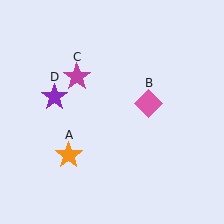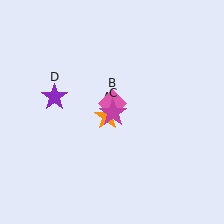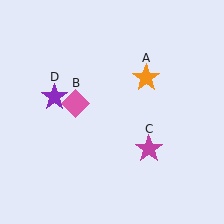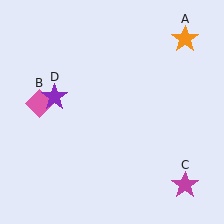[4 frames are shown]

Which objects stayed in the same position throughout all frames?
Purple star (object D) remained stationary.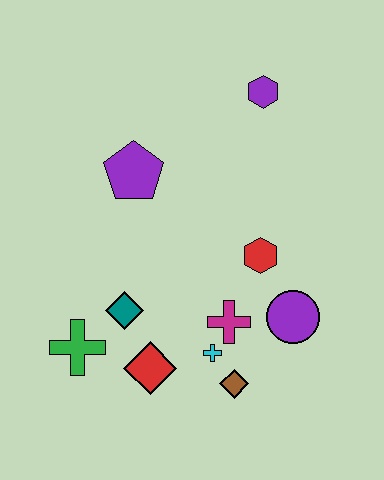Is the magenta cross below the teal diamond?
Yes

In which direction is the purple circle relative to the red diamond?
The purple circle is to the right of the red diamond.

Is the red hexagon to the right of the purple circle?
No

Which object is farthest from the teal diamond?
The purple hexagon is farthest from the teal diamond.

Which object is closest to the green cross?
The teal diamond is closest to the green cross.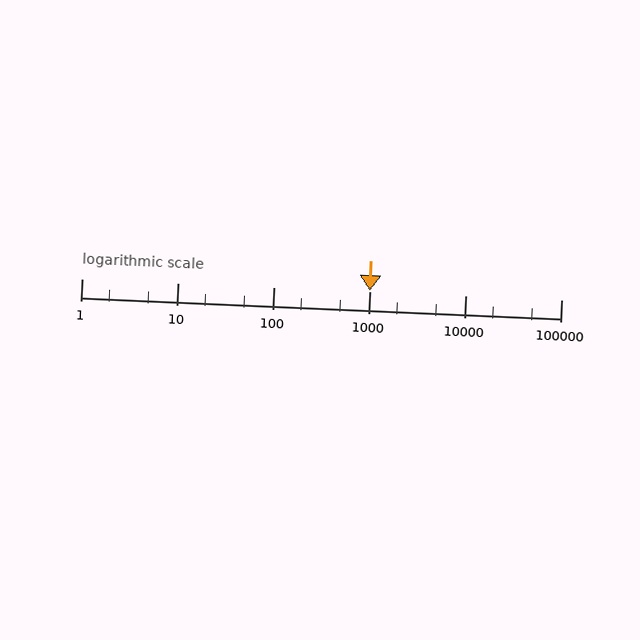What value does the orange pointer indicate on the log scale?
The pointer indicates approximately 1000.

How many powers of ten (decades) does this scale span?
The scale spans 5 decades, from 1 to 100000.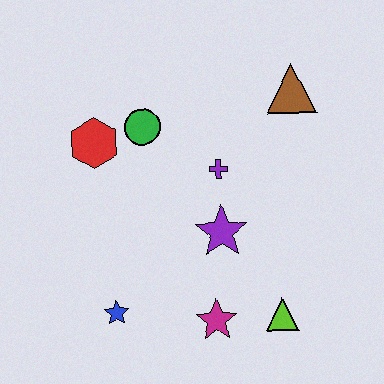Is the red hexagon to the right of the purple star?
No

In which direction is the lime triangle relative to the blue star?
The lime triangle is to the right of the blue star.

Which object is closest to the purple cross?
The purple star is closest to the purple cross.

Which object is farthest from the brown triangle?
The blue star is farthest from the brown triangle.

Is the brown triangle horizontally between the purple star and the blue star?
No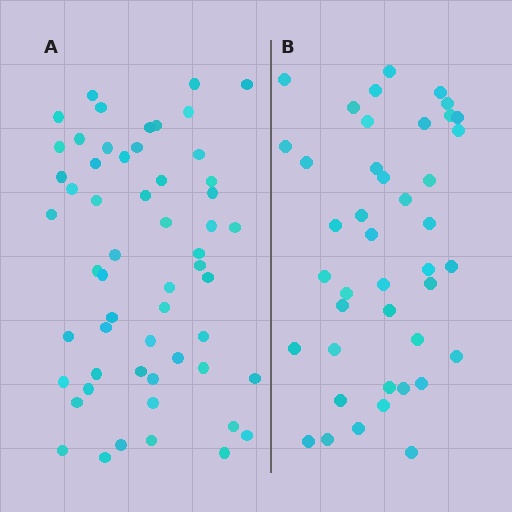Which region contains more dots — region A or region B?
Region A (the left region) has more dots.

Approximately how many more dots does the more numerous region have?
Region A has approximately 15 more dots than region B.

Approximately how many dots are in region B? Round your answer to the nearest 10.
About 40 dots. (The exact count is 42, which rounds to 40.)